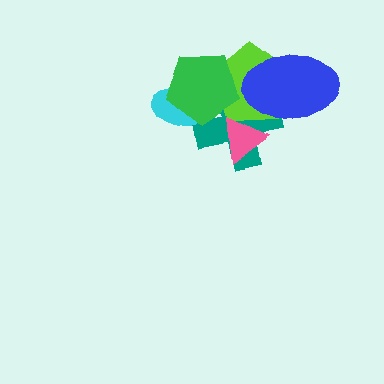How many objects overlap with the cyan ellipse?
2 objects overlap with the cyan ellipse.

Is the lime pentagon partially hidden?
Yes, it is partially covered by another shape.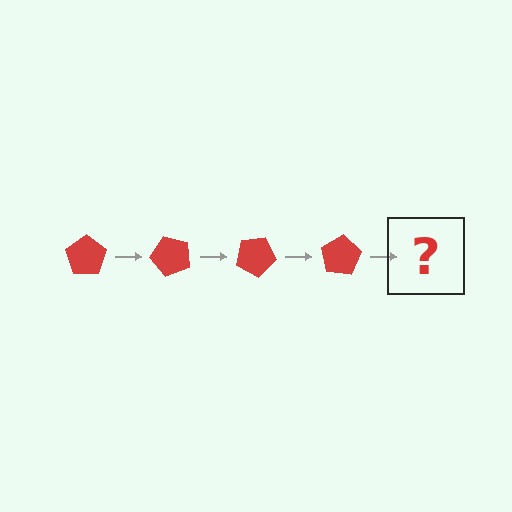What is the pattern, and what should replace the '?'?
The pattern is that the pentagon rotates 50 degrees each step. The '?' should be a red pentagon rotated 200 degrees.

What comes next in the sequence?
The next element should be a red pentagon rotated 200 degrees.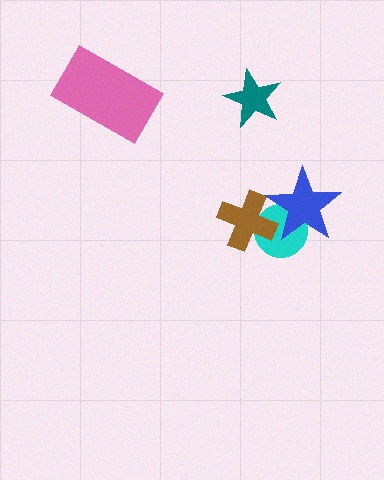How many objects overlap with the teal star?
0 objects overlap with the teal star.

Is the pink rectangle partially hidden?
No, no other shape covers it.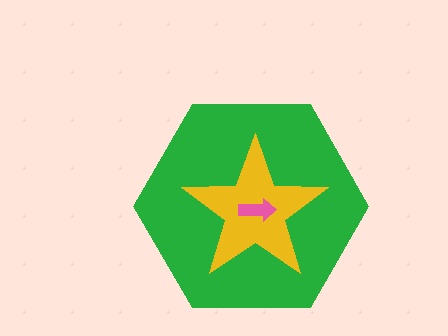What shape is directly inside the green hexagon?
The yellow star.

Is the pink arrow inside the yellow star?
Yes.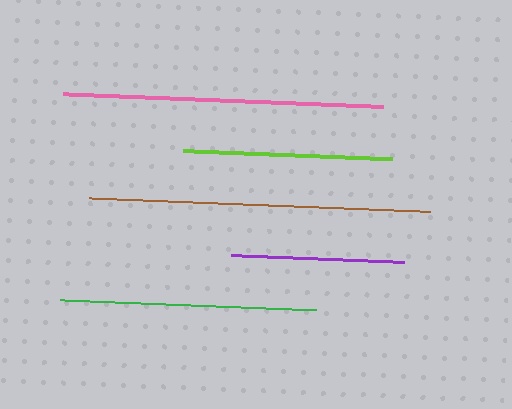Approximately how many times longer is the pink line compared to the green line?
The pink line is approximately 1.3 times the length of the green line.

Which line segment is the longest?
The brown line is the longest at approximately 342 pixels.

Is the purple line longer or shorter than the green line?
The green line is longer than the purple line.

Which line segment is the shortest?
The purple line is the shortest at approximately 173 pixels.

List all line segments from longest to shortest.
From longest to shortest: brown, pink, green, lime, purple.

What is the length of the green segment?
The green segment is approximately 255 pixels long.